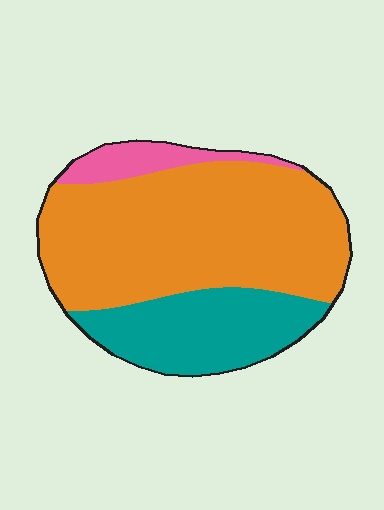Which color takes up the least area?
Pink, at roughly 10%.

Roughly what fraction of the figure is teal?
Teal covers 27% of the figure.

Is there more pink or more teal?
Teal.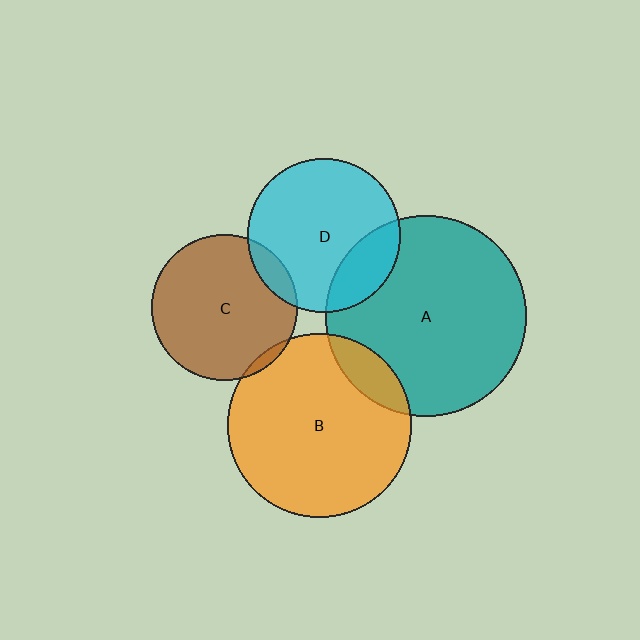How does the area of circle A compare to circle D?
Approximately 1.7 times.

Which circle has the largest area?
Circle A (teal).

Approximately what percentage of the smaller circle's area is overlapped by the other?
Approximately 10%.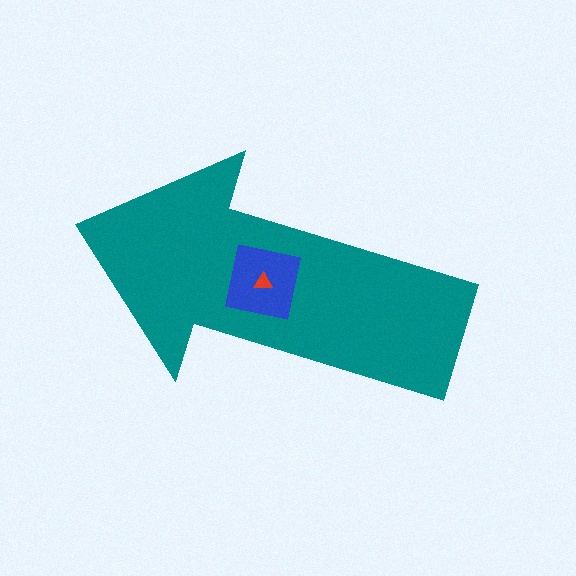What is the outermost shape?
The teal arrow.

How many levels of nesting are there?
3.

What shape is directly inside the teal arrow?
The blue square.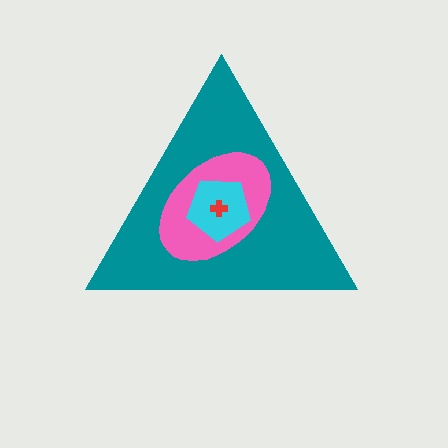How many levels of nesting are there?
4.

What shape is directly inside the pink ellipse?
The cyan pentagon.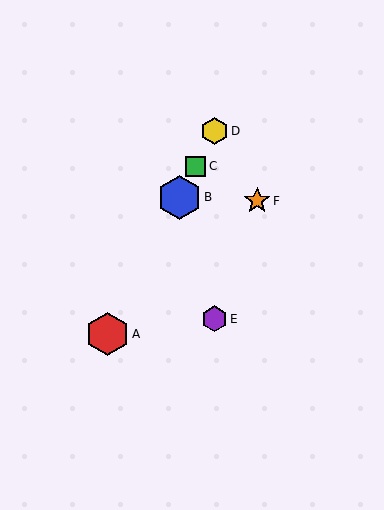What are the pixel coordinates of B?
Object B is at (179, 197).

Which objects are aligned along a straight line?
Objects A, B, C, D are aligned along a straight line.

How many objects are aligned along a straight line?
4 objects (A, B, C, D) are aligned along a straight line.